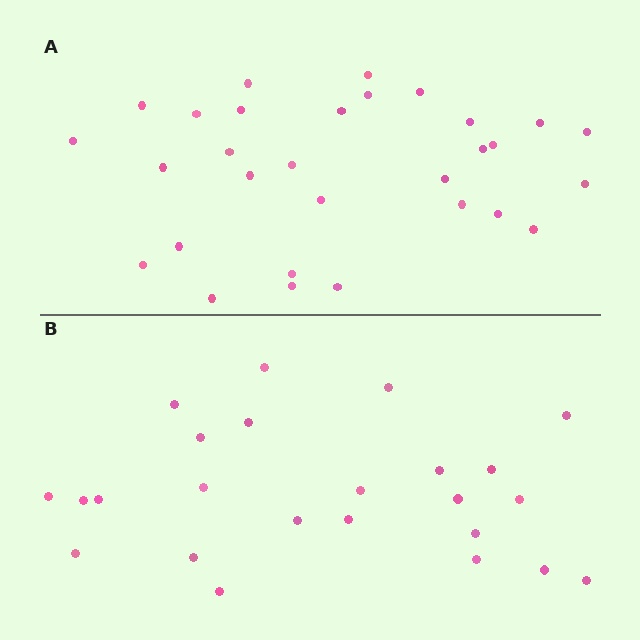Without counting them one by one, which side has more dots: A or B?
Region A (the top region) has more dots.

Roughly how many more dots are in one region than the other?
Region A has about 6 more dots than region B.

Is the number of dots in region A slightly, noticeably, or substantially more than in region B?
Region A has noticeably more, but not dramatically so. The ratio is roughly 1.2 to 1.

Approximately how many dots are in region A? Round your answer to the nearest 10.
About 30 dots.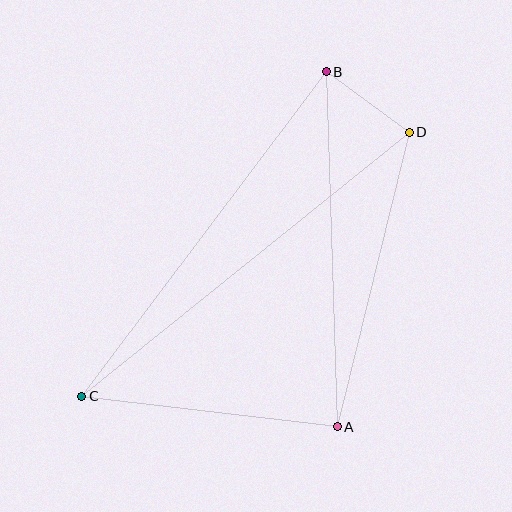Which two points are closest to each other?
Points B and D are closest to each other.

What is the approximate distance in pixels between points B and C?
The distance between B and C is approximately 406 pixels.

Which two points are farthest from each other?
Points C and D are farthest from each other.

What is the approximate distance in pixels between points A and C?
The distance between A and C is approximately 257 pixels.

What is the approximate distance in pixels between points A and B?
The distance between A and B is approximately 355 pixels.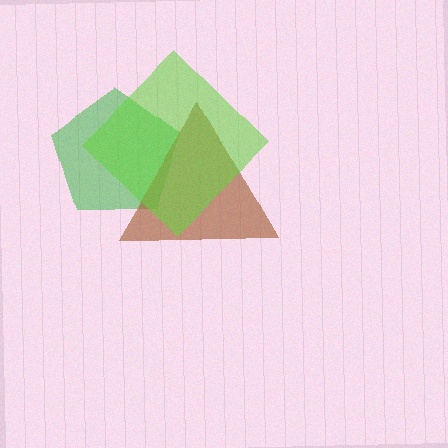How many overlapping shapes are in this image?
There are 3 overlapping shapes in the image.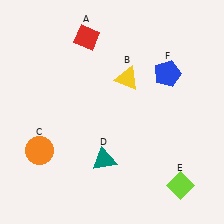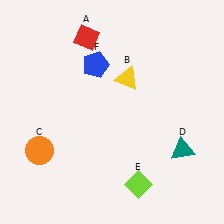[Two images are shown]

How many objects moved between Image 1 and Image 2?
3 objects moved between the two images.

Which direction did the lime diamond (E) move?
The lime diamond (E) moved left.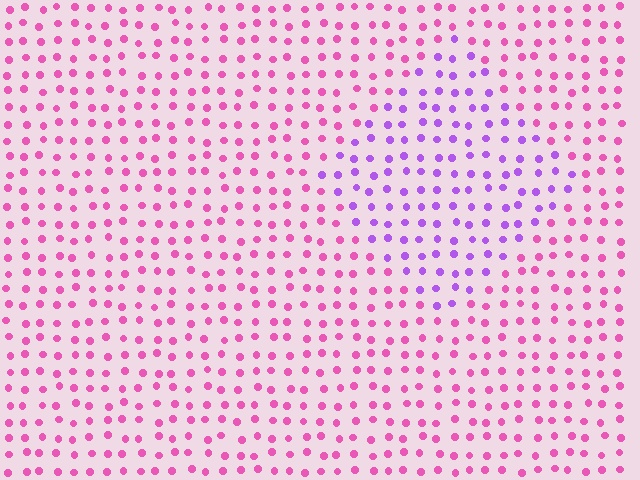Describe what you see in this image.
The image is filled with small pink elements in a uniform arrangement. A diamond-shaped region is visible where the elements are tinted to a slightly different hue, forming a subtle color boundary.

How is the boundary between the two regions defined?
The boundary is defined purely by a slight shift in hue (about 43 degrees). Spacing, size, and orientation are identical on both sides.